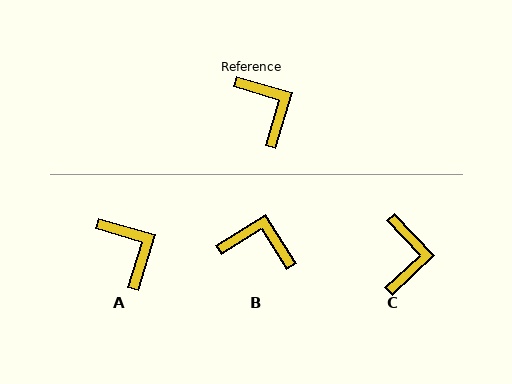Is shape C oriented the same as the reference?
No, it is off by about 30 degrees.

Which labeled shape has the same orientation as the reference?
A.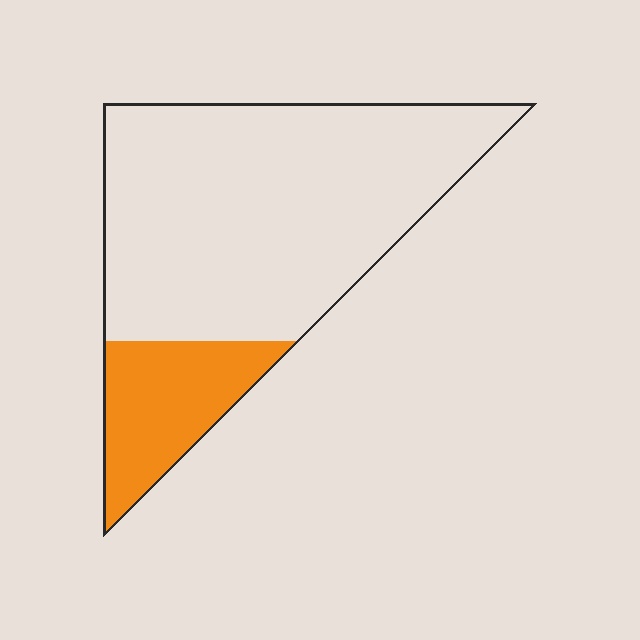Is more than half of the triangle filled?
No.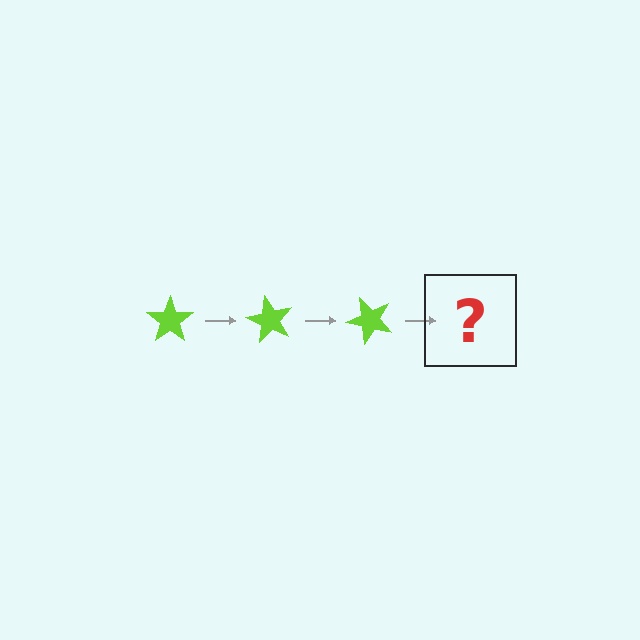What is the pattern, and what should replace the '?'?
The pattern is that the star rotates 60 degrees each step. The '?' should be a lime star rotated 180 degrees.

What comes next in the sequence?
The next element should be a lime star rotated 180 degrees.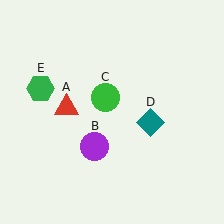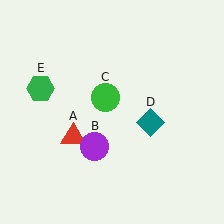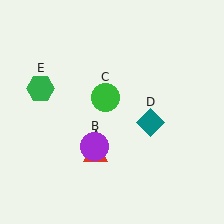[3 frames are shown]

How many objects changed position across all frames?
1 object changed position: red triangle (object A).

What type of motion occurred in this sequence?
The red triangle (object A) rotated counterclockwise around the center of the scene.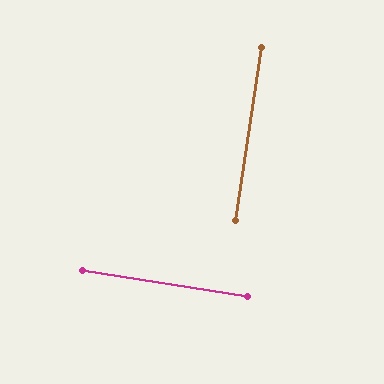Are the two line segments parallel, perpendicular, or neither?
Perpendicular — they meet at approximately 89°.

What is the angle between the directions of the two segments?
Approximately 89 degrees.